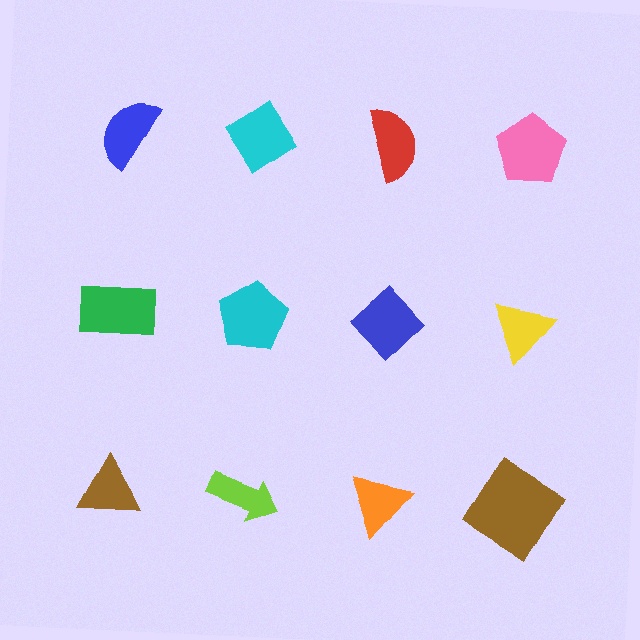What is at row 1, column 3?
A red semicircle.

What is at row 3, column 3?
An orange triangle.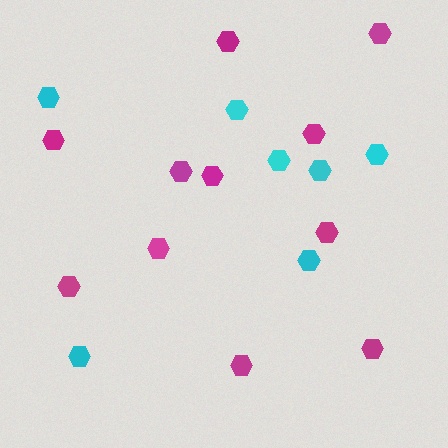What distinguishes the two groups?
There are 2 groups: one group of cyan hexagons (7) and one group of magenta hexagons (11).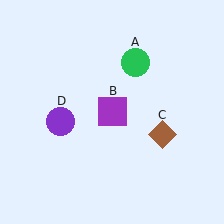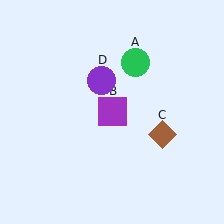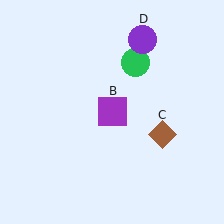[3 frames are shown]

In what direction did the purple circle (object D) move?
The purple circle (object D) moved up and to the right.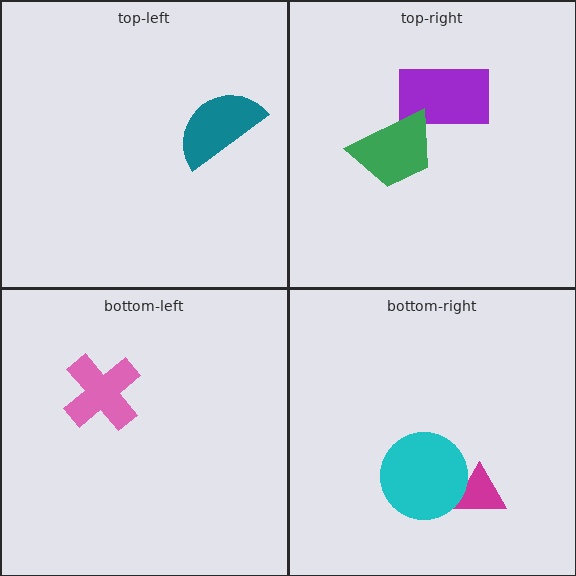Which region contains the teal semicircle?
The top-left region.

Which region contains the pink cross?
The bottom-left region.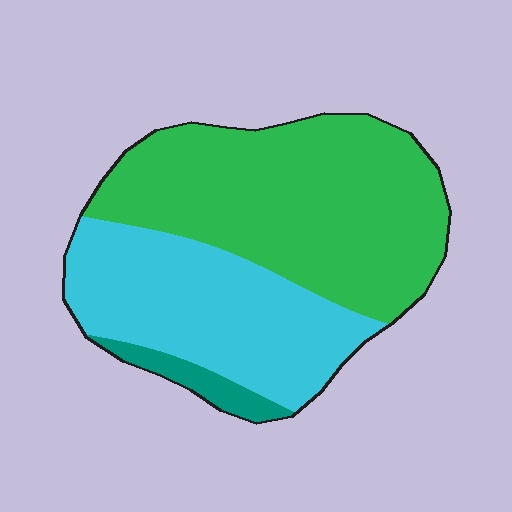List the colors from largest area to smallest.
From largest to smallest: green, cyan, teal.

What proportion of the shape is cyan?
Cyan covers roughly 40% of the shape.